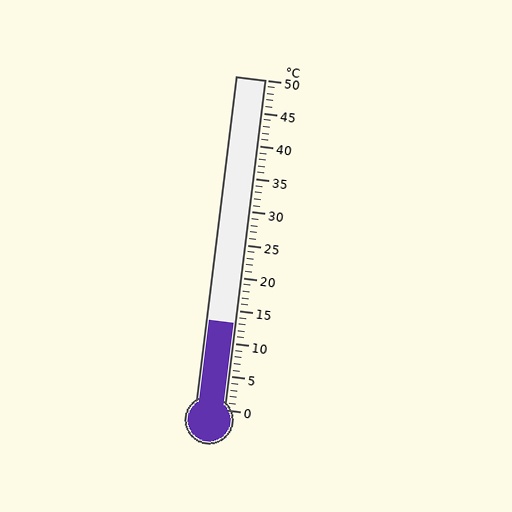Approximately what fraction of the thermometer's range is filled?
The thermometer is filled to approximately 25% of its range.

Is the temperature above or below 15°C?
The temperature is below 15°C.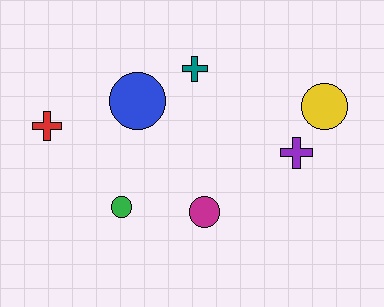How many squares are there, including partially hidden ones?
There are no squares.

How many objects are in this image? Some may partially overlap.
There are 7 objects.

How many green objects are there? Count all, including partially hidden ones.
There is 1 green object.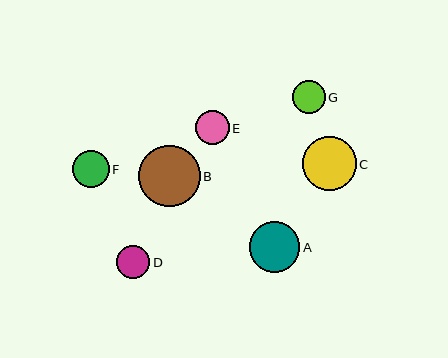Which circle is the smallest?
Circle D is the smallest with a size of approximately 33 pixels.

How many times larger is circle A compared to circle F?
Circle A is approximately 1.4 times the size of circle F.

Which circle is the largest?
Circle B is the largest with a size of approximately 62 pixels.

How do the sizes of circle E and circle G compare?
Circle E and circle G are approximately the same size.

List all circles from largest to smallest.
From largest to smallest: B, C, A, F, E, G, D.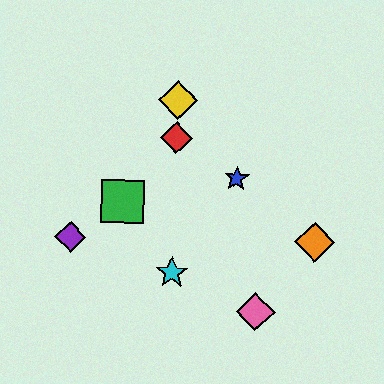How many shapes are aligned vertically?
3 shapes (the red diamond, the yellow diamond, the cyan star) are aligned vertically.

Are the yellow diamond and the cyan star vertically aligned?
Yes, both are at x≈178.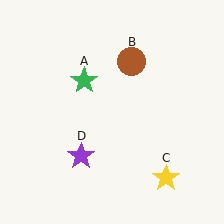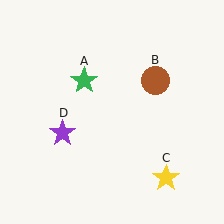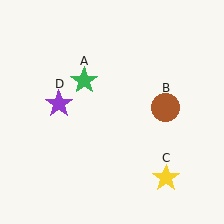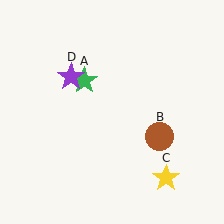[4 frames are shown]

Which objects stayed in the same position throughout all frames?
Green star (object A) and yellow star (object C) remained stationary.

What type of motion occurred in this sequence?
The brown circle (object B), purple star (object D) rotated clockwise around the center of the scene.